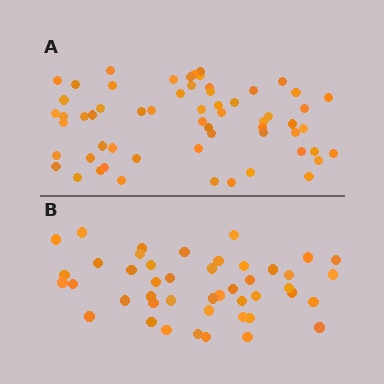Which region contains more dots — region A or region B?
Region A (the top region) has more dots.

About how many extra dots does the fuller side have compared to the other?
Region A has approximately 15 more dots than region B.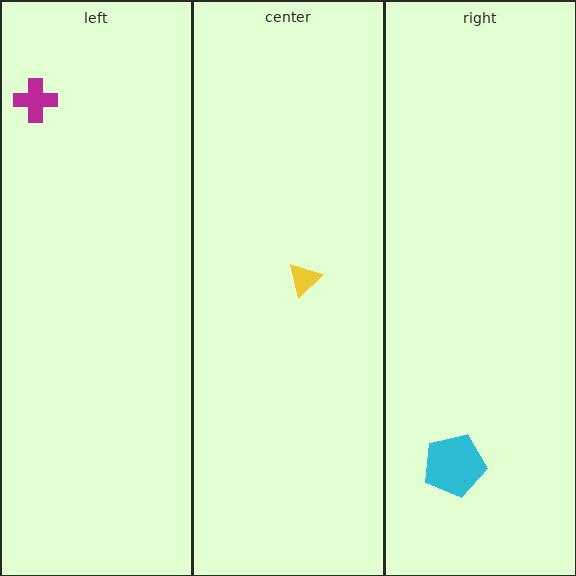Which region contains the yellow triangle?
The center region.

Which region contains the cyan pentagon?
The right region.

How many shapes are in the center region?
1.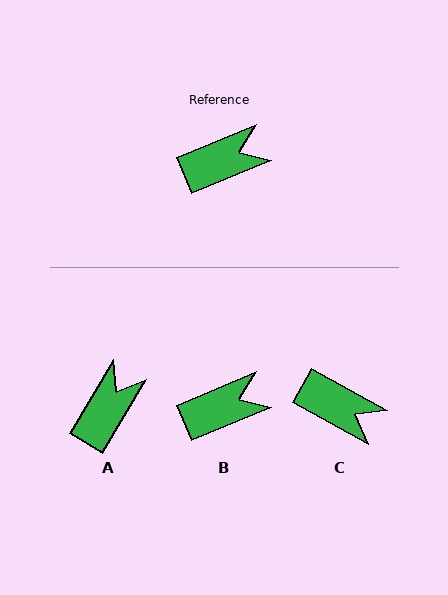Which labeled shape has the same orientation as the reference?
B.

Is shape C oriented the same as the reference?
No, it is off by about 52 degrees.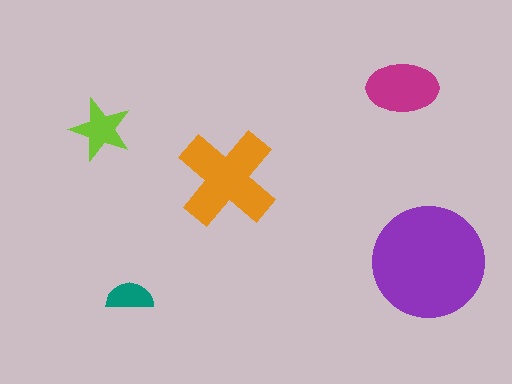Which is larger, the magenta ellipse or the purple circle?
The purple circle.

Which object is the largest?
The purple circle.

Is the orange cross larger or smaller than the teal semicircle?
Larger.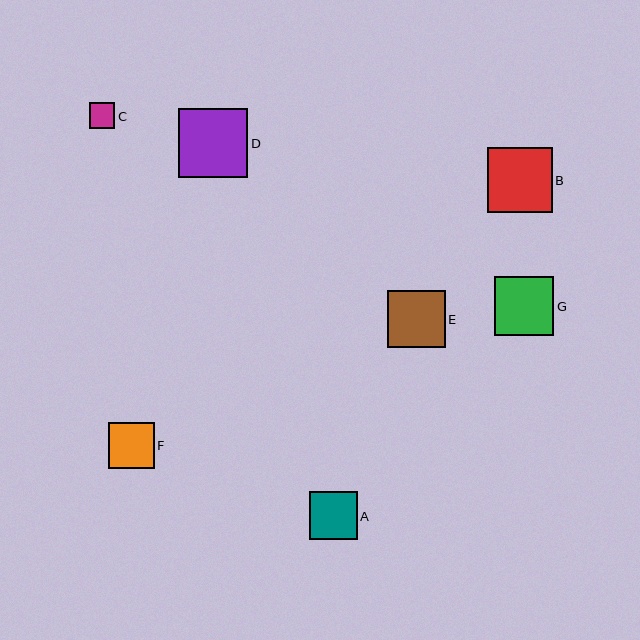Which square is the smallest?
Square C is the smallest with a size of approximately 26 pixels.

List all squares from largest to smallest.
From largest to smallest: D, B, G, E, A, F, C.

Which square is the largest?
Square D is the largest with a size of approximately 70 pixels.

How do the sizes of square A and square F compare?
Square A and square F are approximately the same size.